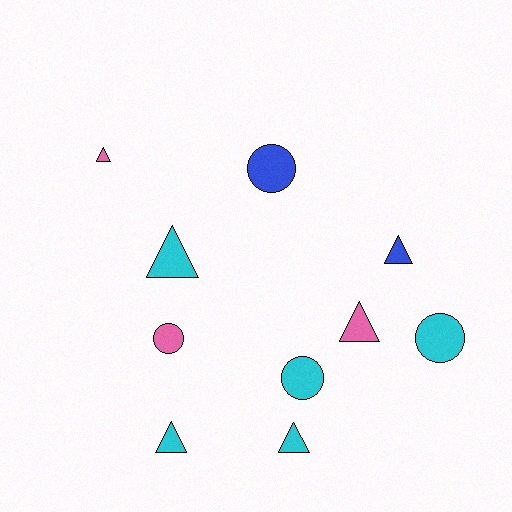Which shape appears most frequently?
Triangle, with 6 objects.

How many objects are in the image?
There are 10 objects.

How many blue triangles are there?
There is 1 blue triangle.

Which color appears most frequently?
Cyan, with 5 objects.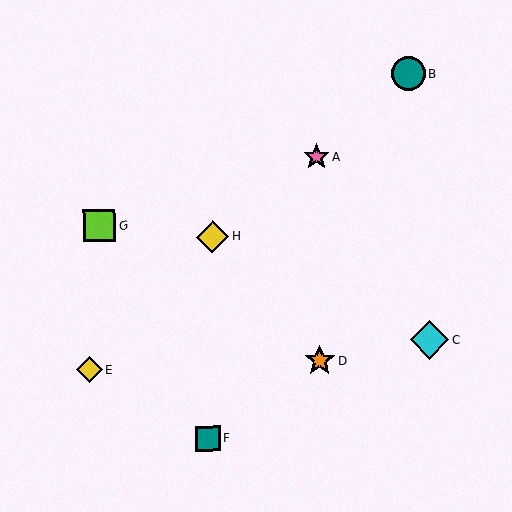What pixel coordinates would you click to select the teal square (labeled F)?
Click at (208, 439) to select the teal square F.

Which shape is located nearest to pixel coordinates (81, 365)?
The yellow diamond (labeled E) at (90, 369) is nearest to that location.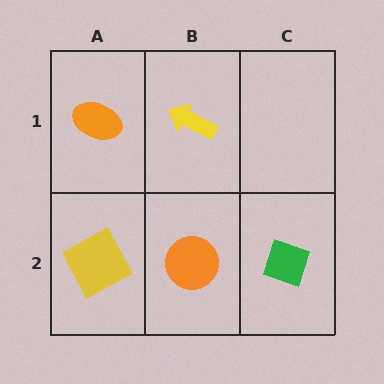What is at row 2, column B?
An orange circle.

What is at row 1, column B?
A yellow arrow.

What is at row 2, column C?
A green diamond.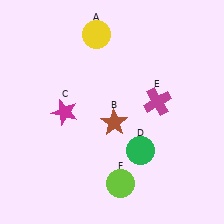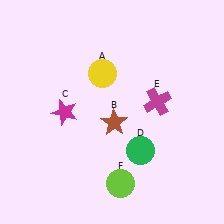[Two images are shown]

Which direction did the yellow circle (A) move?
The yellow circle (A) moved down.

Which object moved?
The yellow circle (A) moved down.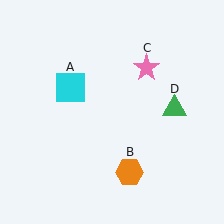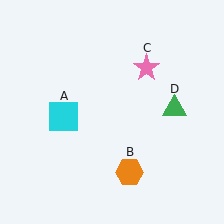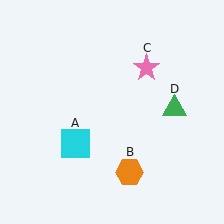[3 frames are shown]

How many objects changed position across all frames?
1 object changed position: cyan square (object A).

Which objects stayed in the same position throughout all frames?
Orange hexagon (object B) and pink star (object C) and green triangle (object D) remained stationary.